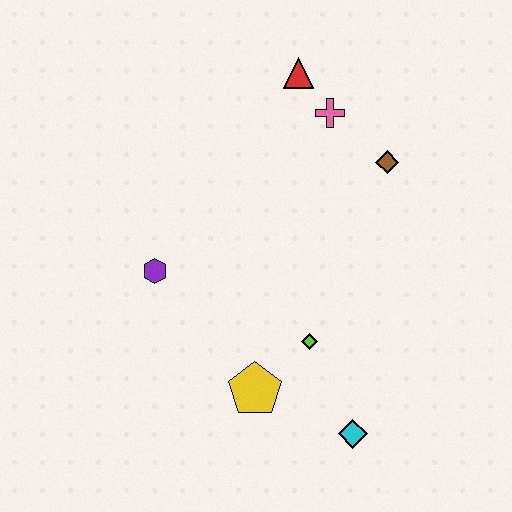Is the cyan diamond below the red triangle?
Yes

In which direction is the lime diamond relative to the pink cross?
The lime diamond is below the pink cross.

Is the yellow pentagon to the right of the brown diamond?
No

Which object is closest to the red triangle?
The pink cross is closest to the red triangle.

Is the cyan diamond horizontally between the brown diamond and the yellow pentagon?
Yes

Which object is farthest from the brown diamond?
The cyan diamond is farthest from the brown diamond.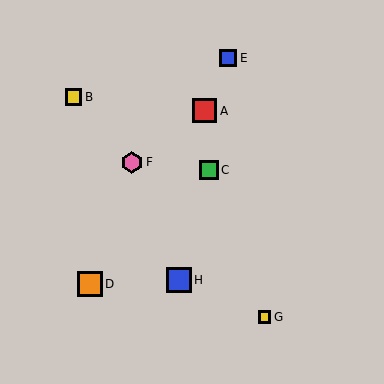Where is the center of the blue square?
The center of the blue square is at (228, 58).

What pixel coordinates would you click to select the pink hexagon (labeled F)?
Click at (132, 162) to select the pink hexagon F.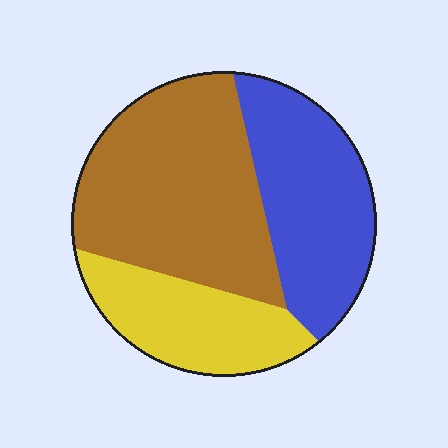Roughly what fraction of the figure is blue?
Blue takes up about one third (1/3) of the figure.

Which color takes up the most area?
Brown, at roughly 45%.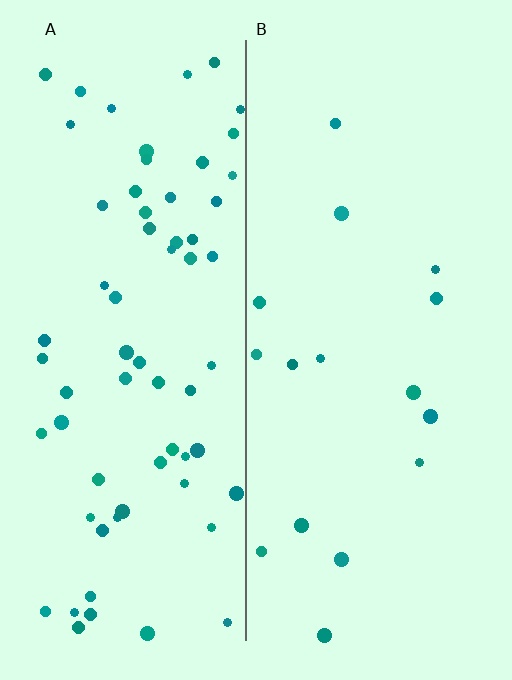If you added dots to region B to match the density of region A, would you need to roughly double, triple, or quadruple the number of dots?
Approximately quadruple.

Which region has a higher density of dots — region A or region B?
A (the left).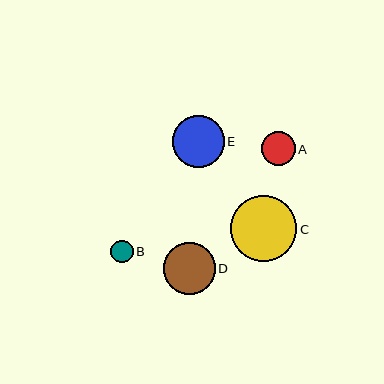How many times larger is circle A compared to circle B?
Circle A is approximately 1.5 times the size of circle B.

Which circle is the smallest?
Circle B is the smallest with a size of approximately 23 pixels.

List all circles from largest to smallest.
From largest to smallest: C, E, D, A, B.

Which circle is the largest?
Circle C is the largest with a size of approximately 66 pixels.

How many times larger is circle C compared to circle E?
Circle C is approximately 1.3 times the size of circle E.